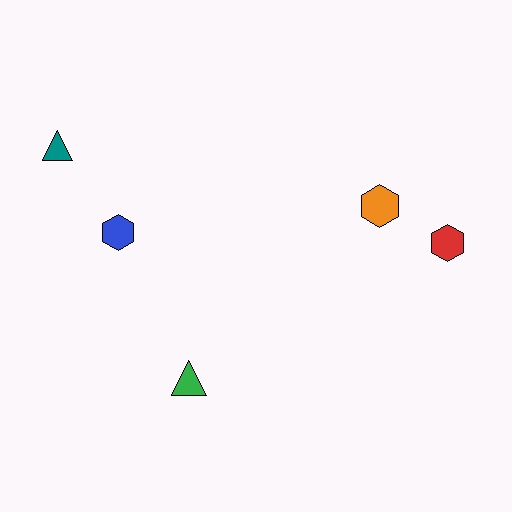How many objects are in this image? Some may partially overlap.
There are 5 objects.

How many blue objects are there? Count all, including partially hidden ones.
There is 1 blue object.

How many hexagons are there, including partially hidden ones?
There are 3 hexagons.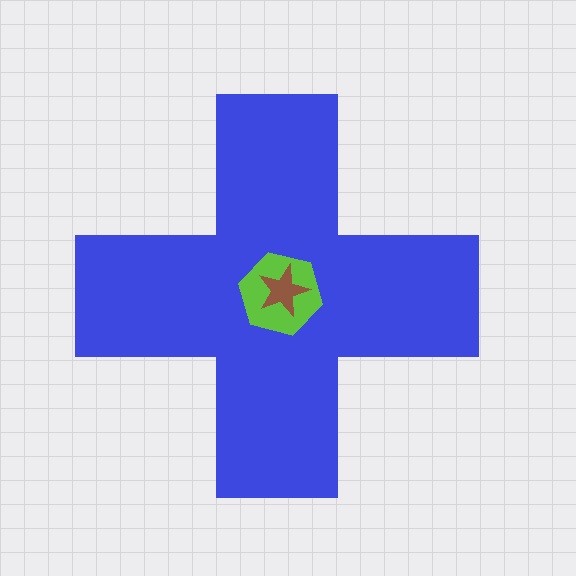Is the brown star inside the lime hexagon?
Yes.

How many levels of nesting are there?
3.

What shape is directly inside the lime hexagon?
The brown star.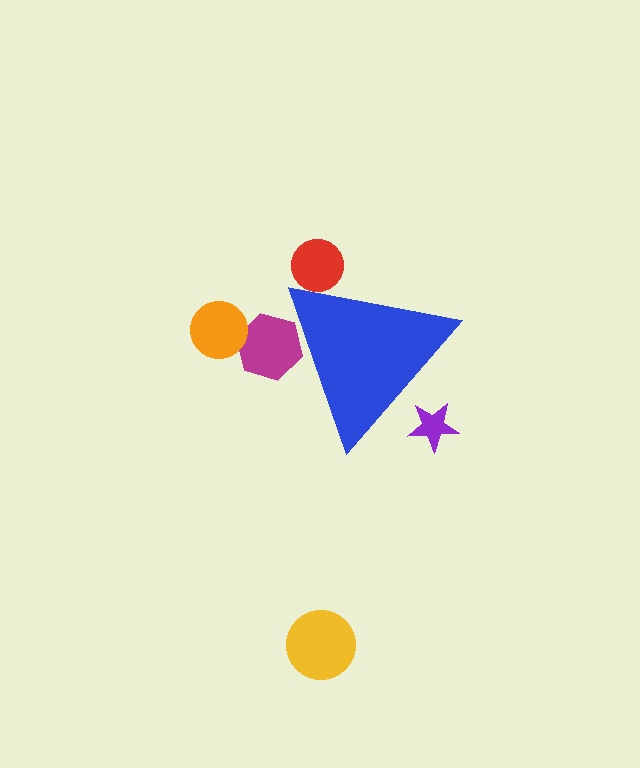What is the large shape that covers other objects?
A blue triangle.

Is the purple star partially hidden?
Yes, the purple star is partially hidden behind the blue triangle.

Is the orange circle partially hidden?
No, the orange circle is fully visible.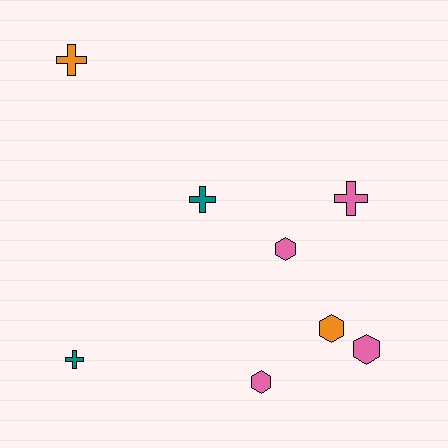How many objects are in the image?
There are 8 objects.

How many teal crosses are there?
There are 2 teal crosses.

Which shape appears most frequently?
Hexagon, with 4 objects.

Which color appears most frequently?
Pink, with 4 objects.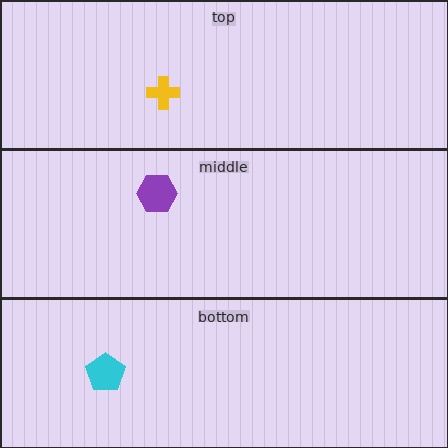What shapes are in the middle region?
The purple hexagon.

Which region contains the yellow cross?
The top region.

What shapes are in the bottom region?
The cyan pentagon.